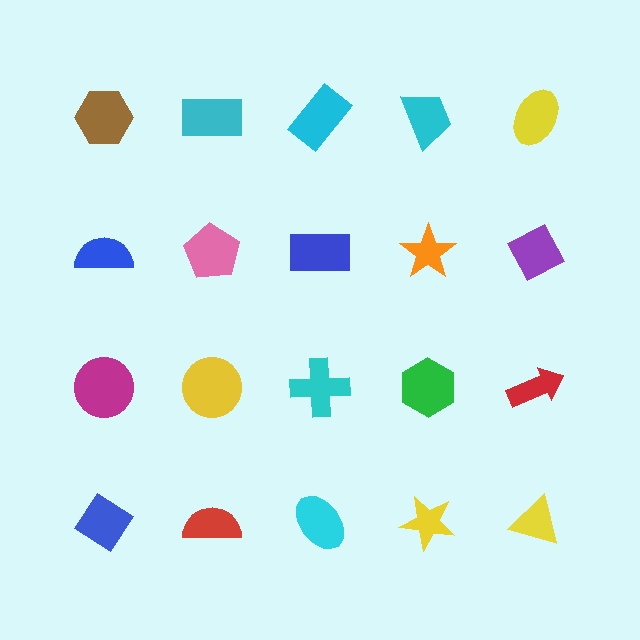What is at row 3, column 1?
A magenta circle.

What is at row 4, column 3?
A cyan ellipse.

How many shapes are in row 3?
5 shapes.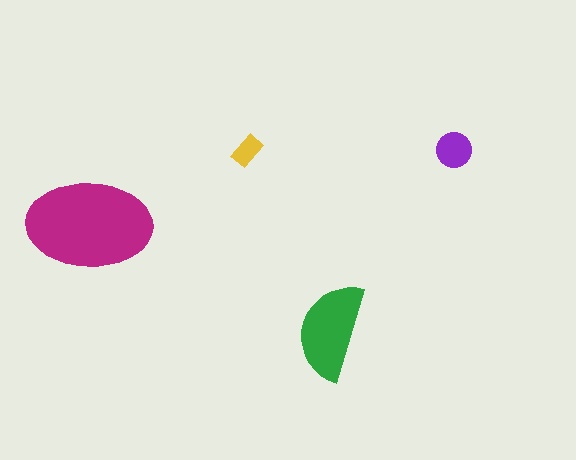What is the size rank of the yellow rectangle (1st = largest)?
4th.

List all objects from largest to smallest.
The magenta ellipse, the green semicircle, the purple circle, the yellow rectangle.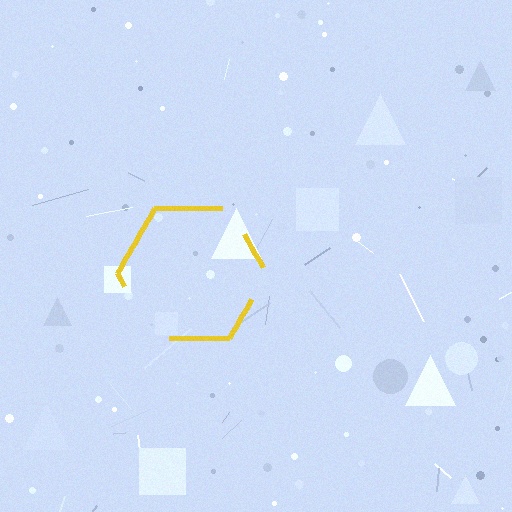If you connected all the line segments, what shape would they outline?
They would outline a hexagon.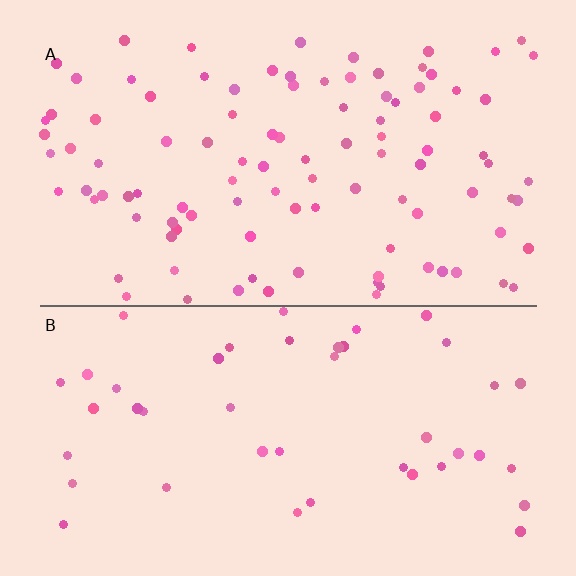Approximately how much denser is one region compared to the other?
Approximately 2.3× — region A over region B.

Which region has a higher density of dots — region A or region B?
A (the top).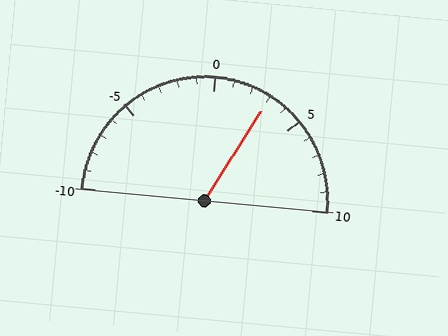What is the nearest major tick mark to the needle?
The nearest major tick mark is 5.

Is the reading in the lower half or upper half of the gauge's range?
The reading is in the upper half of the range (-10 to 10).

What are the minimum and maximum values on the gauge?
The gauge ranges from -10 to 10.